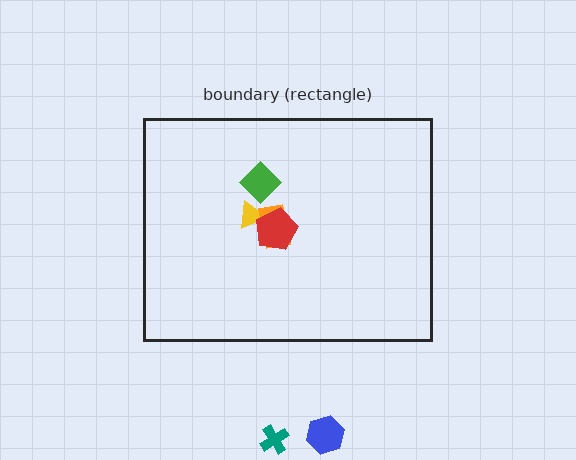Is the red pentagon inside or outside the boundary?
Inside.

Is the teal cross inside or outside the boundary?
Outside.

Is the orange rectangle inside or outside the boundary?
Inside.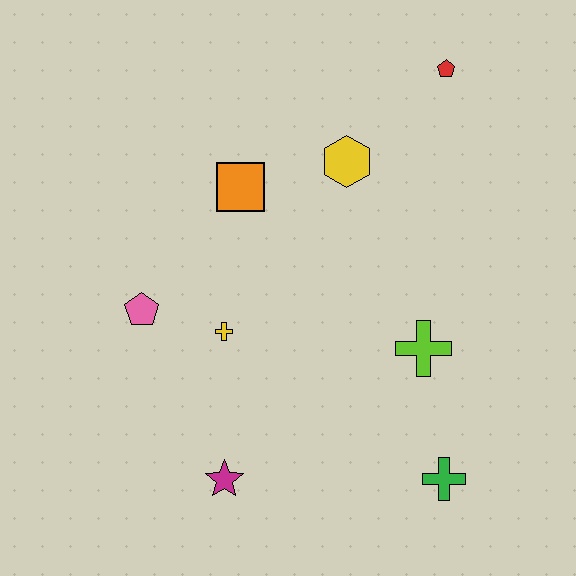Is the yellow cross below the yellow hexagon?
Yes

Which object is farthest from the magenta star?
The red pentagon is farthest from the magenta star.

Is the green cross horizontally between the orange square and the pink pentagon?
No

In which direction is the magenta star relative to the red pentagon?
The magenta star is below the red pentagon.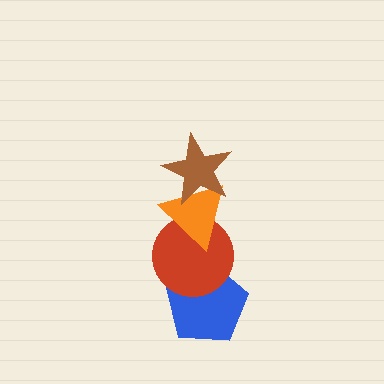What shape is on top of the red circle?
The orange triangle is on top of the red circle.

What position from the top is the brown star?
The brown star is 1st from the top.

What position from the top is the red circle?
The red circle is 3rd from the top.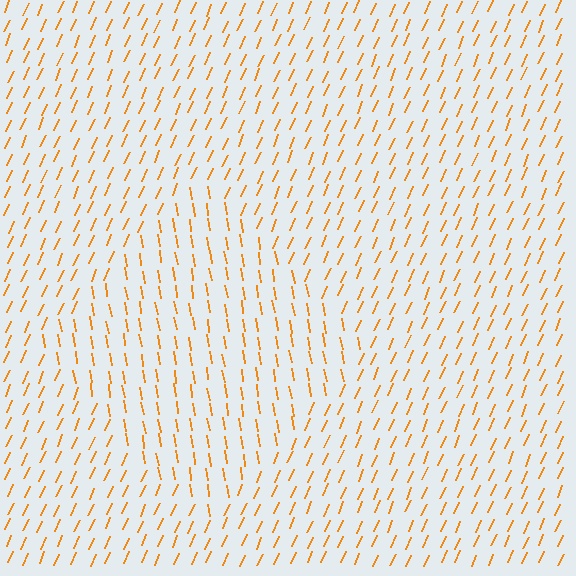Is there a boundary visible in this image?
Yes, there is a texture boundary formed by a change in line orientation.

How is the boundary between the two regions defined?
The boundary is defined purely by a change in line orientation (approximately 33 degrees difference). All lines are the same color and thickness.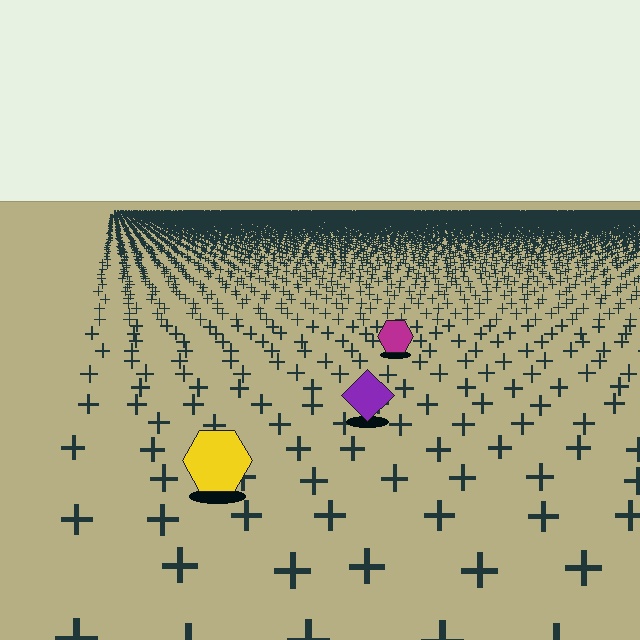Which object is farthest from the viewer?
The magenta hexagon is farthest from the viewer. It appears smaller and the ground texture around it is denser.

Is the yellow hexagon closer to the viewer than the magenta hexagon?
Yes. The yellow hexagon is closer — you can tell from the texture gradient: the ground texture is coarser near it.